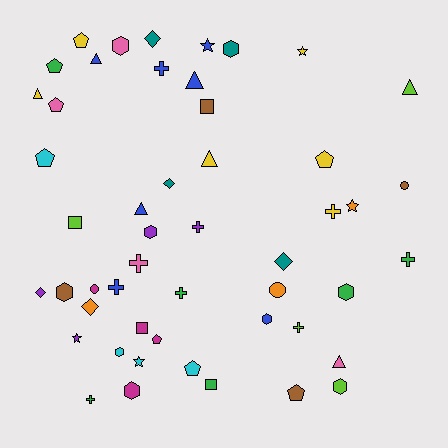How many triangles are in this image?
There are 7 triangles.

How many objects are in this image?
There are 50 objects.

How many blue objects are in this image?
There are 7 blue objects.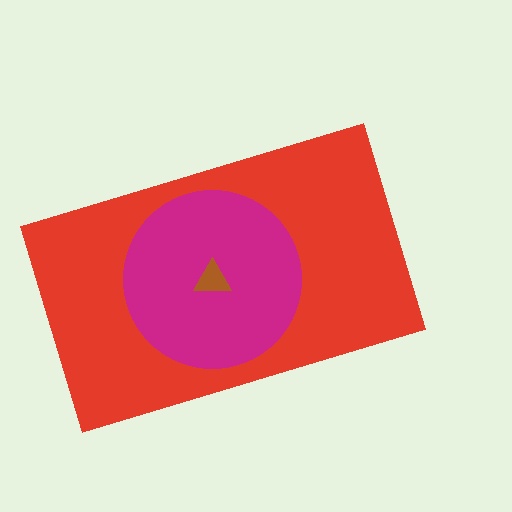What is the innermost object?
The brown triangle.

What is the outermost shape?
The red rectangle.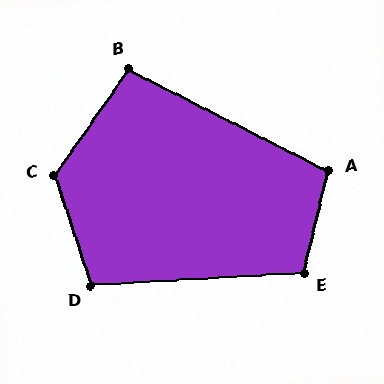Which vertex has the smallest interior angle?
B, at approximately 98 degrees.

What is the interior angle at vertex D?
Approximately 104 degrees (obtuse).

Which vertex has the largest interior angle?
C, at approximately 127 degrees.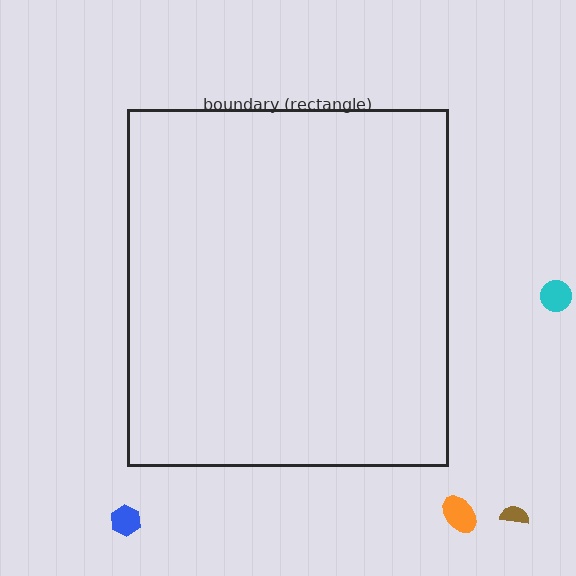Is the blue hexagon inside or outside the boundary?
Outside.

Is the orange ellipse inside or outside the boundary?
Outside.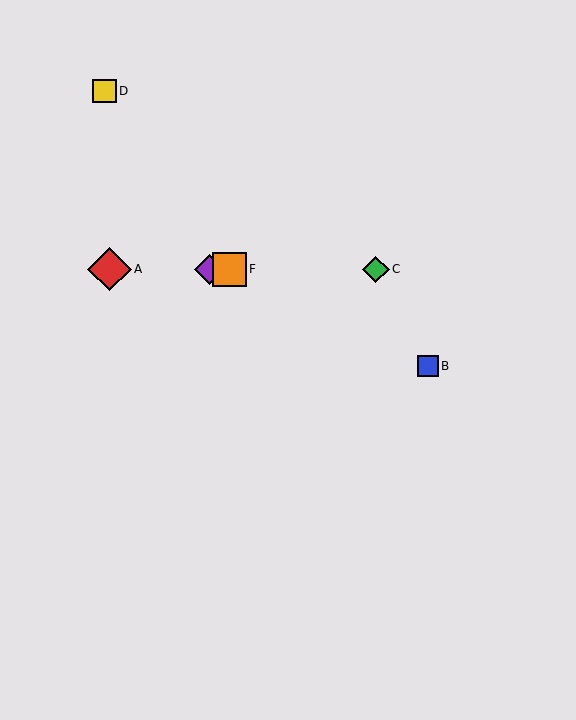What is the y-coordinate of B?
Object B is at y≈366.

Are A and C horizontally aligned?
Yes, both are at y≈269.